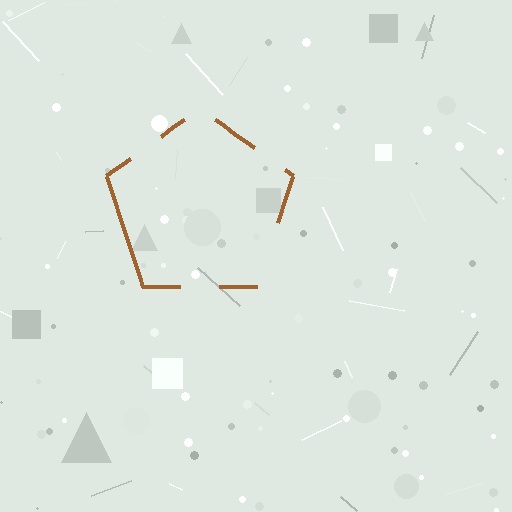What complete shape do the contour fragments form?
The contour fragments form a pentagon.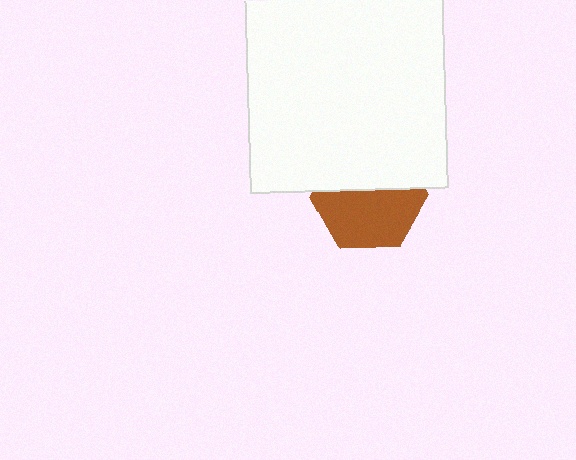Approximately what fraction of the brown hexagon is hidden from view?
Roughly 45% of the brown hexagon is hidden behind the white square.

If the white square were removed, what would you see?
You would see the complete brown hexagon.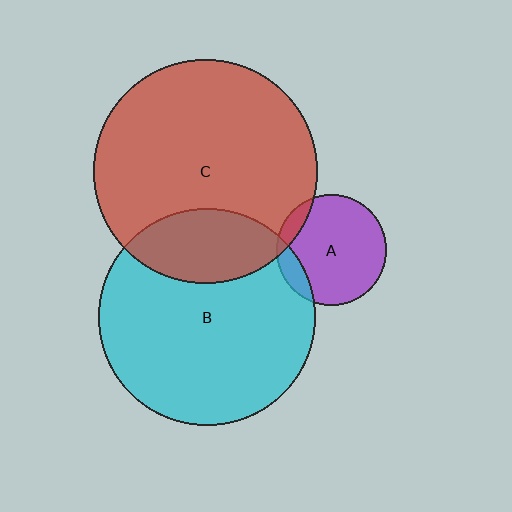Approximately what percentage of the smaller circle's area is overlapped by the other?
Approximately 10%.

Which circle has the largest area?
Circle C (red).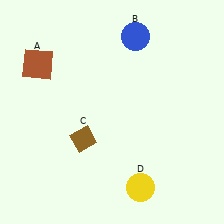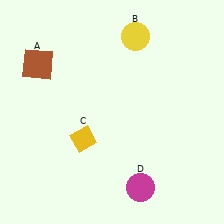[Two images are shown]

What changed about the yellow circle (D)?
In Image 1, D is yellow. In Image 2, it changed to magenta.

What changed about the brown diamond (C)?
In Image 1, C is brown. In Image 2, it changed to yellow.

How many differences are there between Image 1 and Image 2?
There are 3 differences between the two images.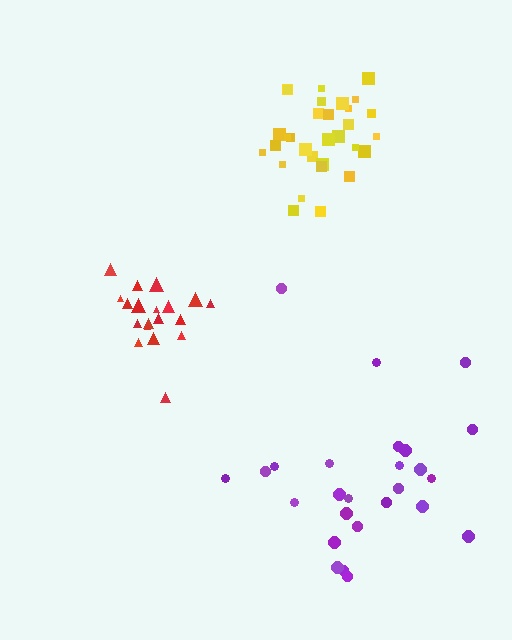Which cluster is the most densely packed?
Red.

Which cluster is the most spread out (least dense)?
Purple.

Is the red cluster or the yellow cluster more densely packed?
Red.